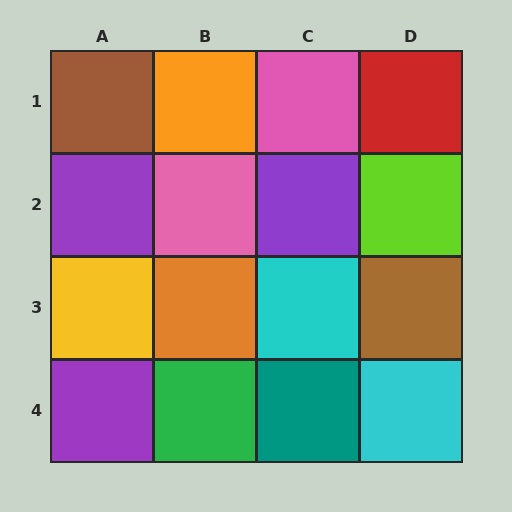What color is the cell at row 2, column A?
Purple.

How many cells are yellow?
1 cell is yellow.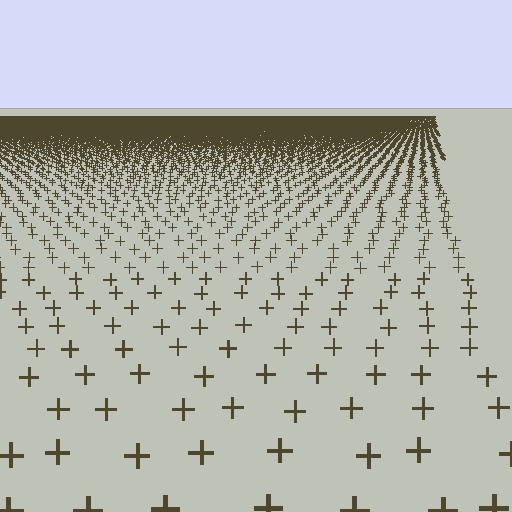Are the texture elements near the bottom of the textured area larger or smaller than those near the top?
Larger. Near the bottom, elements are closer to the viewer and appear at a bigger on-screen size.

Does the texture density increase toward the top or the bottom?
Density increases toward the top.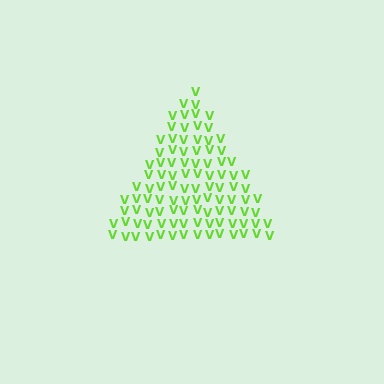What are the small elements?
The small elements are letter V's.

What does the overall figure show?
The overall figure shows a triangle.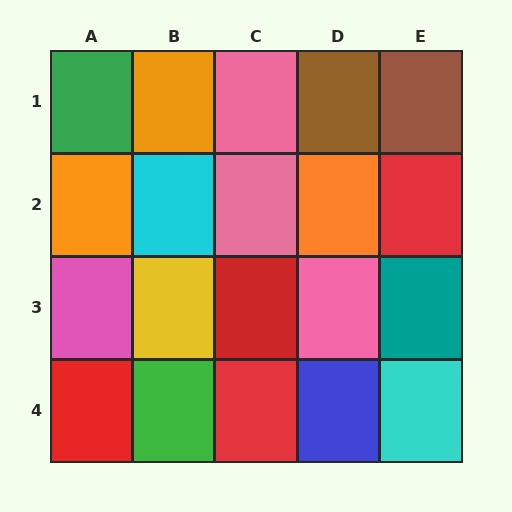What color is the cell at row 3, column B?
Yellow.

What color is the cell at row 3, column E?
Teal.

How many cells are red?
4 cells are red.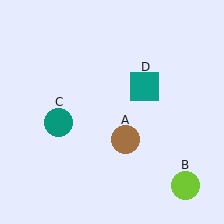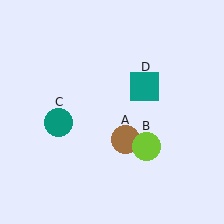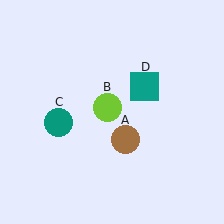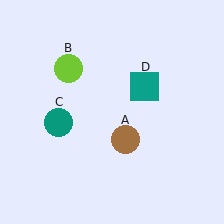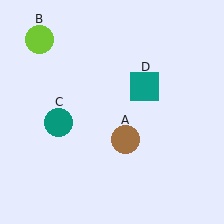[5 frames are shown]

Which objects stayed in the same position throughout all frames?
Brown circle (object A) and teal circle (object C) and teal square (object D) remained stationary.